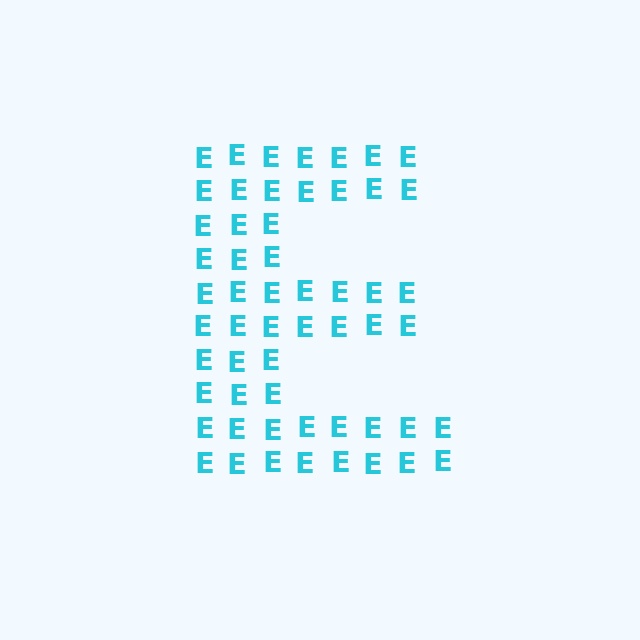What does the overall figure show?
The overall figure shows the letter E.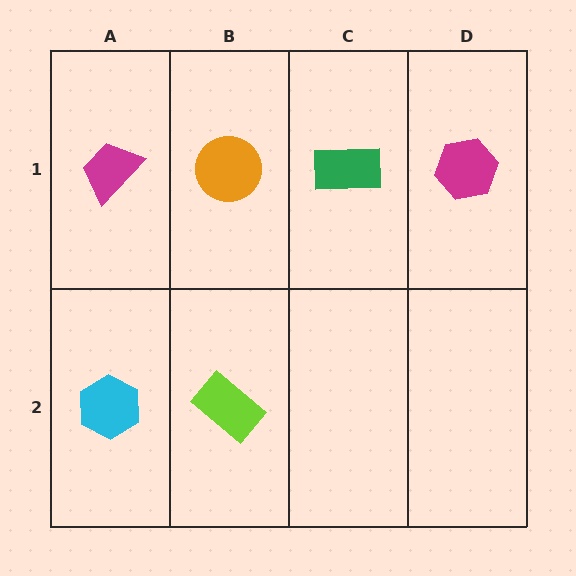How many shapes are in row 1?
4 shapes.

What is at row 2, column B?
A lime rectangle.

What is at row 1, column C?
A green rectangle.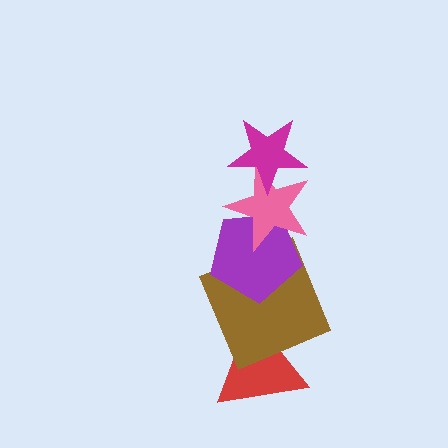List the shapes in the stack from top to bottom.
From top to bottom: the magenta star, the pink star, the purple pentagon, the brown square, the red triangle.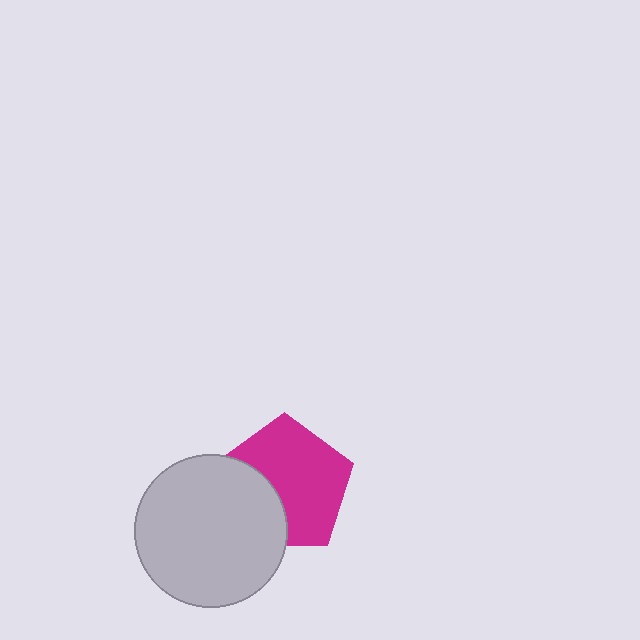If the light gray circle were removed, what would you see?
You would see the complete magenta pentagon.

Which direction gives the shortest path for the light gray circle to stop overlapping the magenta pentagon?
Moving left gives the shortest separation.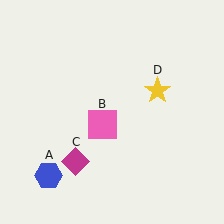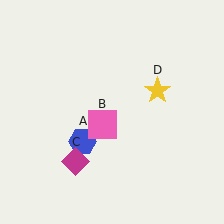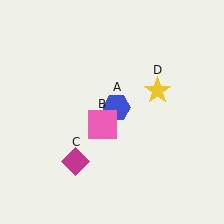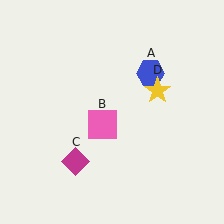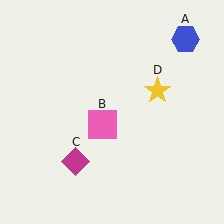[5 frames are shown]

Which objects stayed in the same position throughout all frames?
Pink square (object B) and magenta diamond (object C) and yellow star (object D) remained stationary.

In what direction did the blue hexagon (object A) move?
The blue hexagon (object A) moved up and to the right.